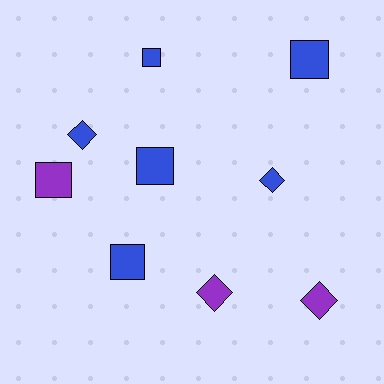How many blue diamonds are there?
There are 2 blue diamonds.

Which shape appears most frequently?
Square, with 5 objects.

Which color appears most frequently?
Blue, with 6 objects.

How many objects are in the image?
There are 9 objects.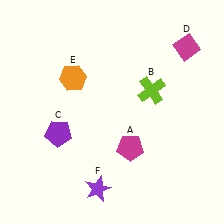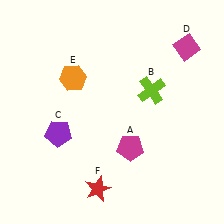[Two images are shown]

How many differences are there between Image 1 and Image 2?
There is 1 difference between the two images.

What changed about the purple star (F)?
In Image 1, F is purple. In Image 2, it changed to red.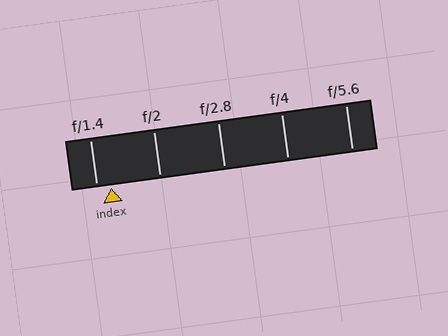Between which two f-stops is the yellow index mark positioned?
The index mark is between f/1.4 and f/2.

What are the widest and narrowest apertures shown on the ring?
The widest aperture shown is f/1.4 and the narrowest is f/5.6.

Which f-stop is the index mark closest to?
The index mark is closest to f/1.4.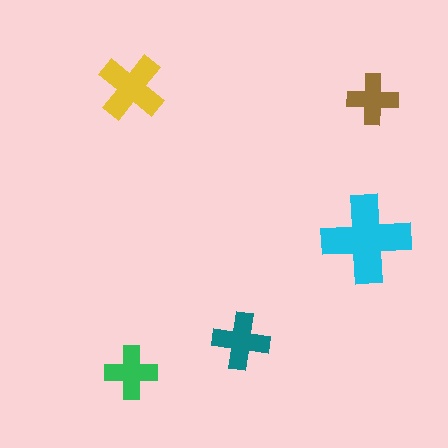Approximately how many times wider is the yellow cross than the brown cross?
About 1.5 times wider.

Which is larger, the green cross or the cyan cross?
The cyan one.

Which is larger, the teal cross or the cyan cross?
The cyan one.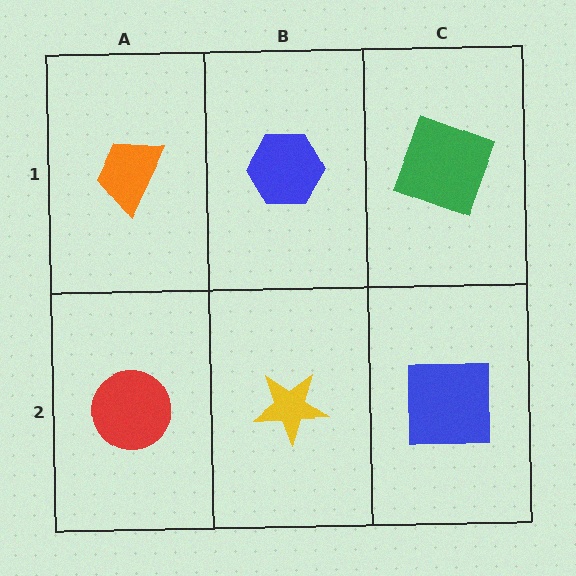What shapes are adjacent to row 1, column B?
A yellow star (row 2, column B), an orange trapezoid (row 1, column A), a green square (row 1, column C).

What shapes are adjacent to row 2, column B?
A blue hexagon (row 1, column B), a red circle (row 2, column A), a blue square (row 2, column C).